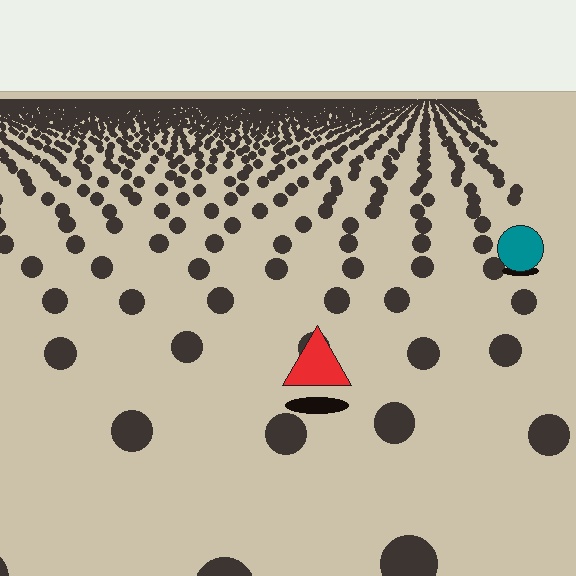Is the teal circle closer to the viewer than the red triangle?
No. The red triangle is closer — you can tell from the texture gradient: the ground texture is coarser near it.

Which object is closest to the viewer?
The red triangle is closest. The texture marks near it are larger and more spread out.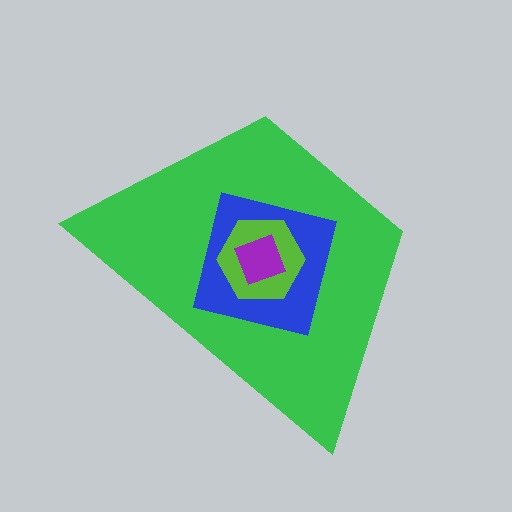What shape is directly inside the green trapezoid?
The blue square.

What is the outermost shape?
The green trapezoid.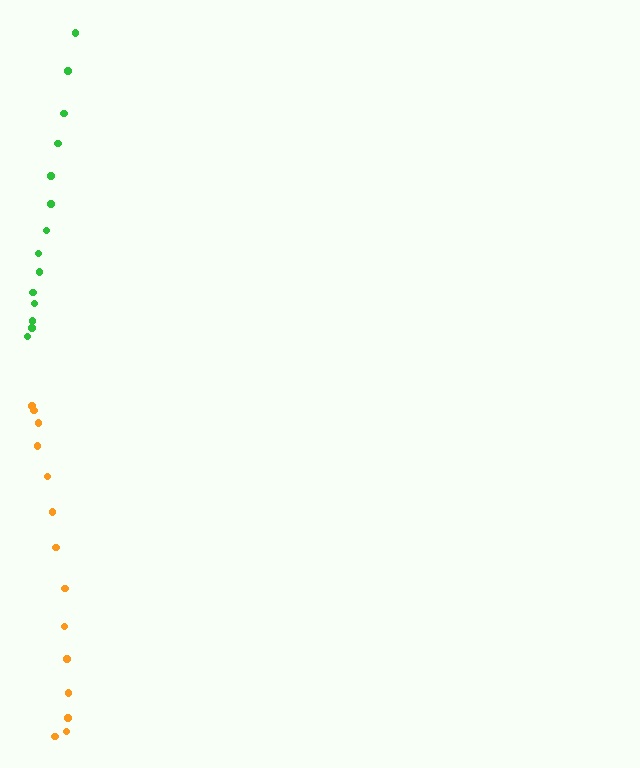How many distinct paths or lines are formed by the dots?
There are 2 distinct paths.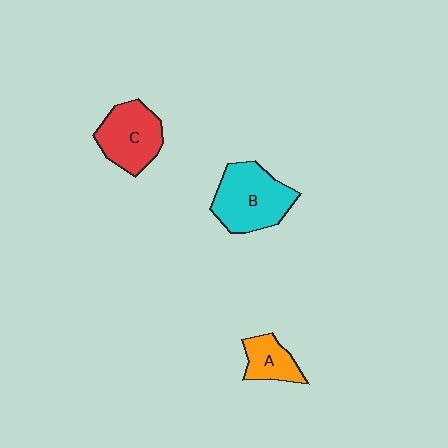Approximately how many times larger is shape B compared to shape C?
Approximately 1.2 times.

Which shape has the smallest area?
Shape A (orange).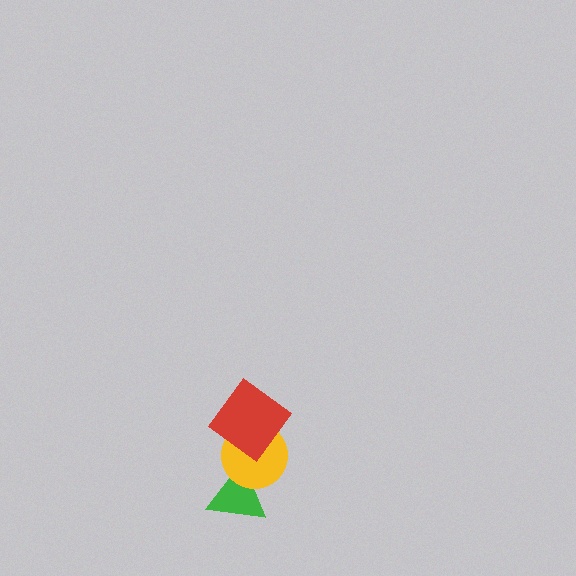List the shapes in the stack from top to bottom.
From top to bottom: the red diamond, the yellow circle, the green triangle.